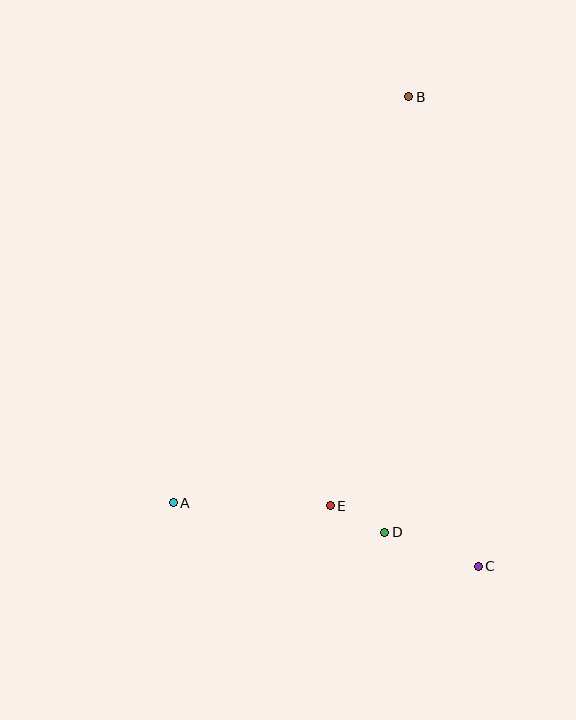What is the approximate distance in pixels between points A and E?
The distance between A and E is approximately 157 pixels.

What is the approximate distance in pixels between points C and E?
The distance between C and E is approximately 160 pixels.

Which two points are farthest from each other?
Points B and C are farthest from each other.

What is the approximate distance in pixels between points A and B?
The distance between A and B is approximately 469 pixels.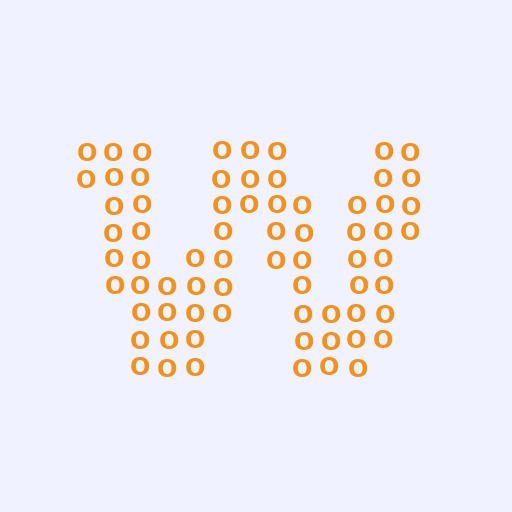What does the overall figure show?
The overall figure shows the letter W.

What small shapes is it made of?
It is made of small letter O's.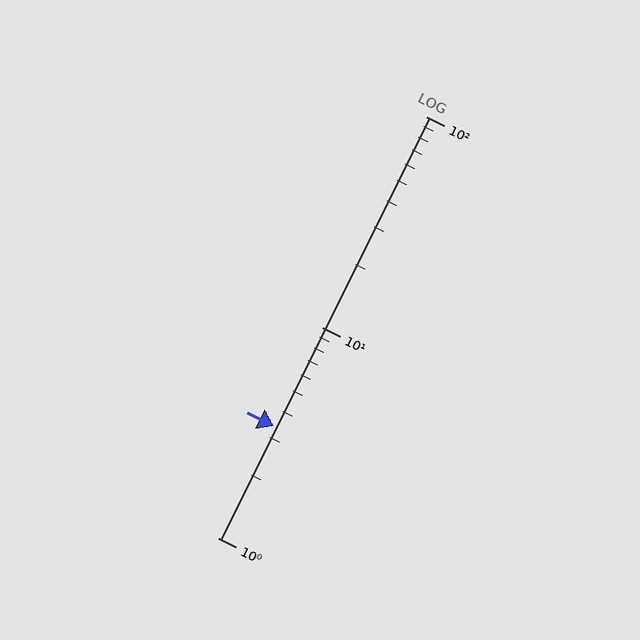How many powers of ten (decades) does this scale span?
The scale spans 2 decades, from 1 to 100.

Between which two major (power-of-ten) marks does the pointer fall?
The pointer is between 1 and 10.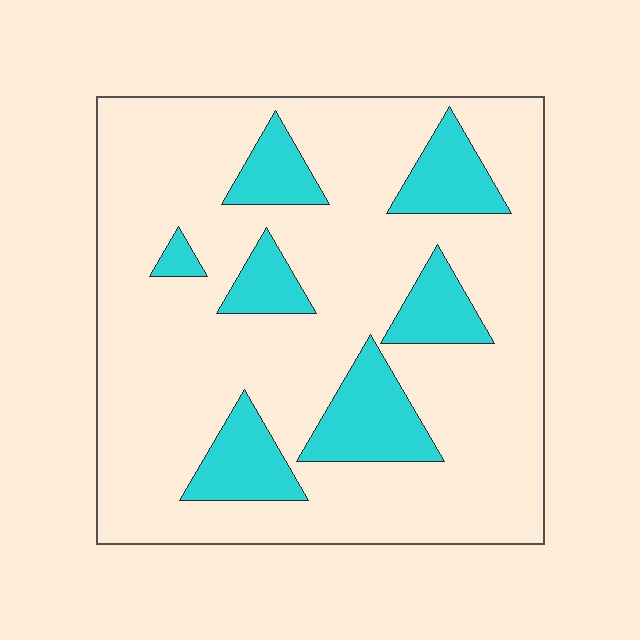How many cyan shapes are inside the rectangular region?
7.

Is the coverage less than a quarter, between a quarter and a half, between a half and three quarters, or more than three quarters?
Less than a quarter.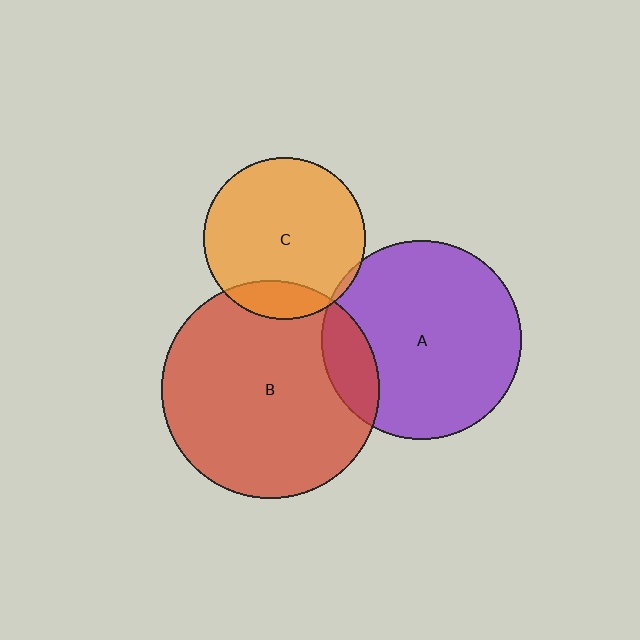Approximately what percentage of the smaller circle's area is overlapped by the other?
Approximately 15%.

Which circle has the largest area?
Circle B (red).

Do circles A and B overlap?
Yes.